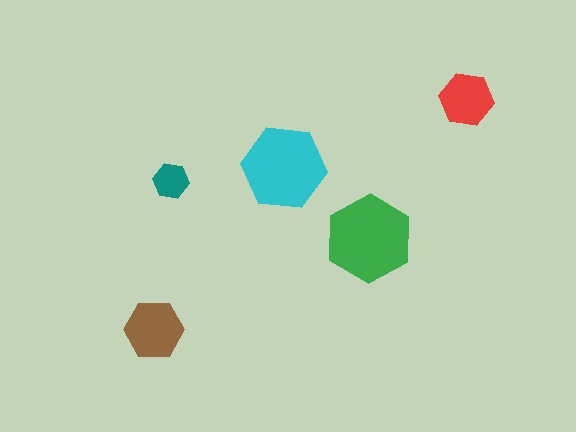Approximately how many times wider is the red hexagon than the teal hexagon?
About 1.5 times wider.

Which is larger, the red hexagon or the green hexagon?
The green one.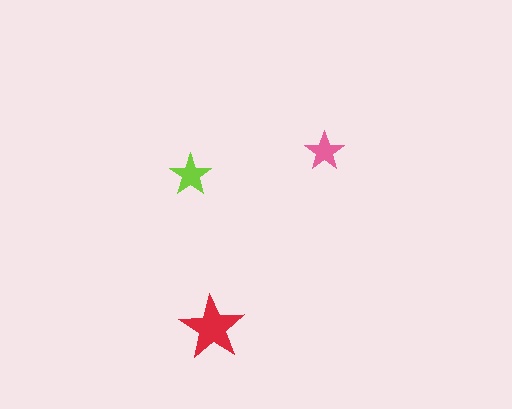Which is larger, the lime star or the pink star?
The lime one.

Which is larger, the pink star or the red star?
The red one.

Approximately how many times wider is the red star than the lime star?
About 1.5 times wider.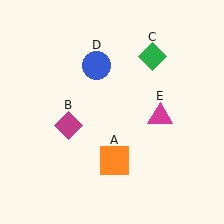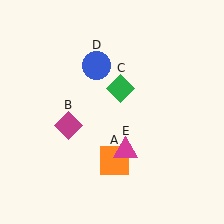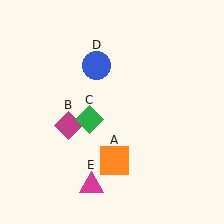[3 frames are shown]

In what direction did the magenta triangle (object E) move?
The magenta triangle (object E) moved down and to the left.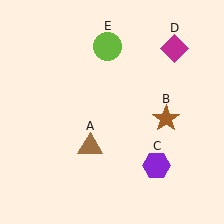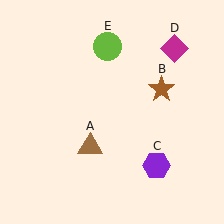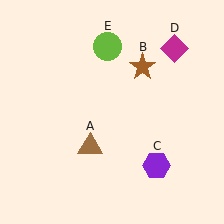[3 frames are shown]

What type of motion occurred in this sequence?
The brown star (object B) rotated counterclockwise around the center of the scene.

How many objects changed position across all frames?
1 object changed position: brown star (object B).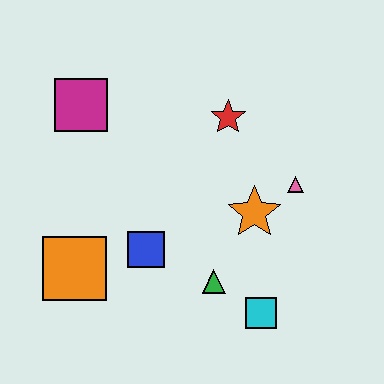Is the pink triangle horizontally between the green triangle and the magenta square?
No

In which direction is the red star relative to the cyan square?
The red star is above the cyan square.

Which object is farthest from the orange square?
The pink triangle is farthest from the orange square.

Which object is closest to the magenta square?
The red star is closest to the magenta square.